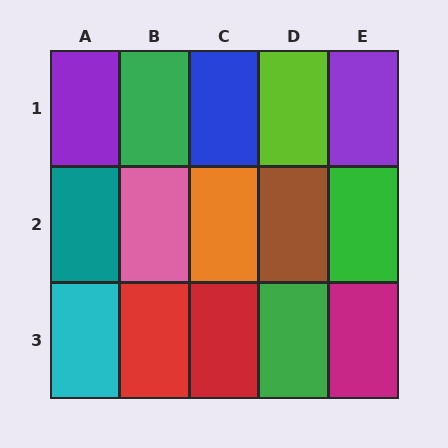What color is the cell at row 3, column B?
Red.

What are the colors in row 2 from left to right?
Teal, pink, orange, brown, green.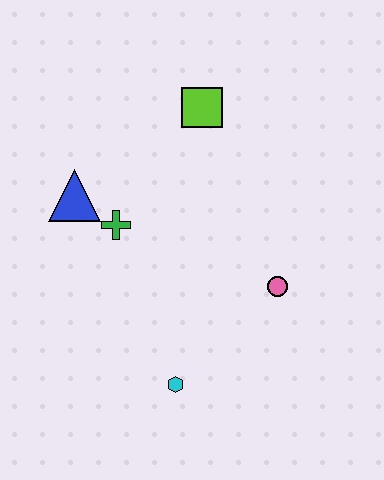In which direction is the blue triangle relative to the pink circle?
The blue triangle is to the left of the pink circle.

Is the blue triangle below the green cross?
No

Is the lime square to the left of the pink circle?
Yes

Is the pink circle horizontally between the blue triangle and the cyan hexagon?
No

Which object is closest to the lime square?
The green cross is closest to the lime square.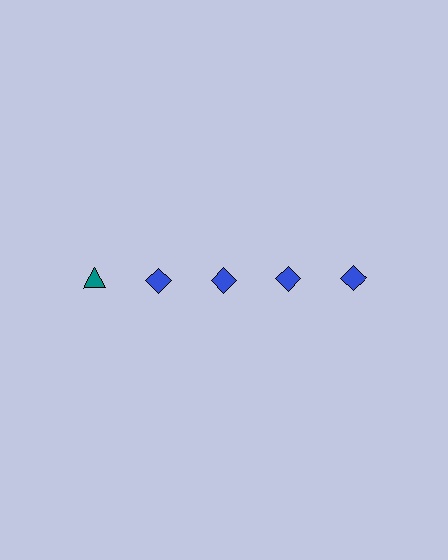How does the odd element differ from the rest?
It differs in both color (teal instead of blue) and shape (triangle instead of diamond).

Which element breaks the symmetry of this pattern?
The teal triangle in the top row, leftmost column breaks the symmetry. All other shapes are blue diamonds.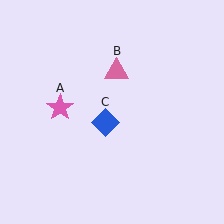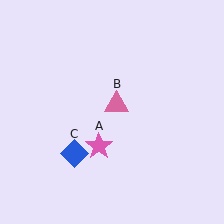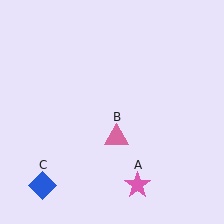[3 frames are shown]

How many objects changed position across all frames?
3 objects changed position: pink star (object A), pink triangle (object B), blue diamond (object C).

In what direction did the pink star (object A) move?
The pink star (object A) moved down and to the right.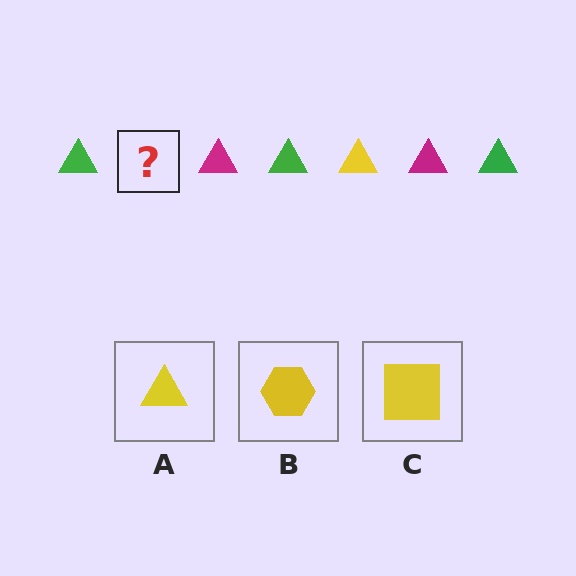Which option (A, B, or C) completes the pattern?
A.